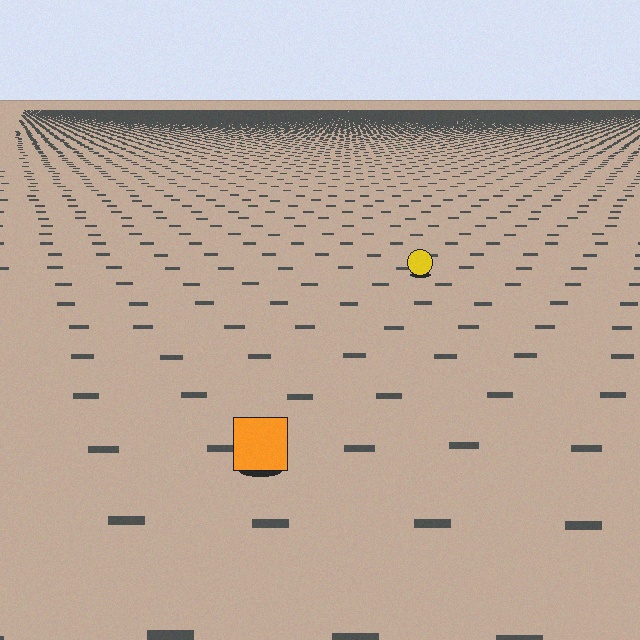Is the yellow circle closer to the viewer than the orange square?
No. The orange square is closer — you can tell from the texture gradient: the ground texture is coarser near it.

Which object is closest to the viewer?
The orange square is closest. The texture marks near it are larger and more spread out.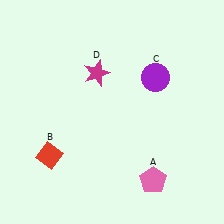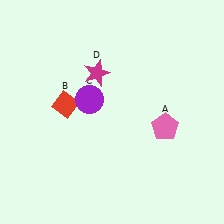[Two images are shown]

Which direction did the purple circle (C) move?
The purple circle (C) moved left.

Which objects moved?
The objects that moved are: the pink pentagon (A), the red diamond (B), the purple circle (C).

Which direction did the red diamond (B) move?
The red diamond (B) moved up.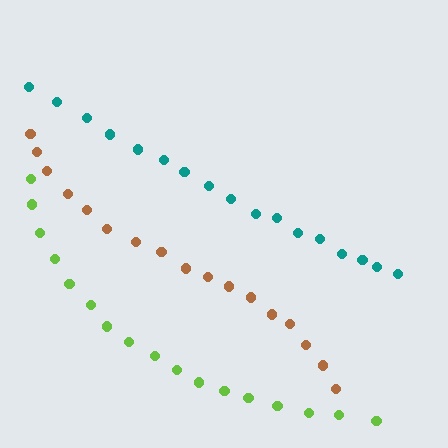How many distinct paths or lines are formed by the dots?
There are 3 distinct paths.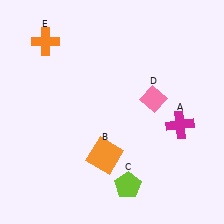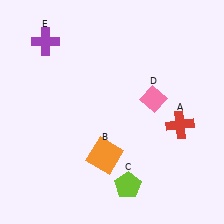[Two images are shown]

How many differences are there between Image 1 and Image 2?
There are 2 differences between the two images.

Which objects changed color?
A changed from magenta to red. E changed from orange to purple.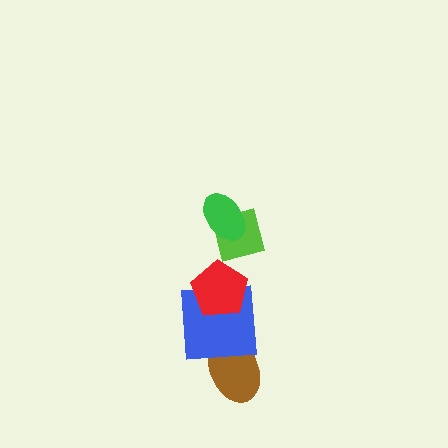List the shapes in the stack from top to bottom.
From top to bottom: the green ellipse, the lime square, the red pentagon, the blue square, the brown ellipse.